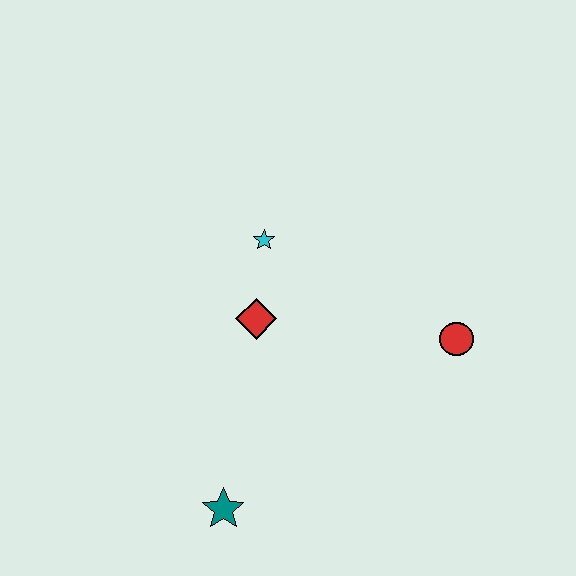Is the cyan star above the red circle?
Yes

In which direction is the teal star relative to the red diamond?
The teal star is below the red diamond.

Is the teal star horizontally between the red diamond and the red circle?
No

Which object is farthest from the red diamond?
The red circle is farthest from the red diamond.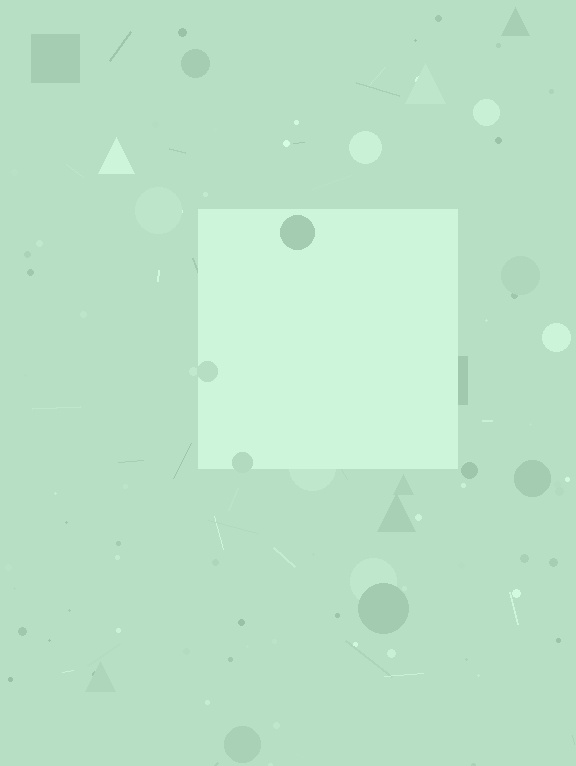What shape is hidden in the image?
A square is hidden in the image.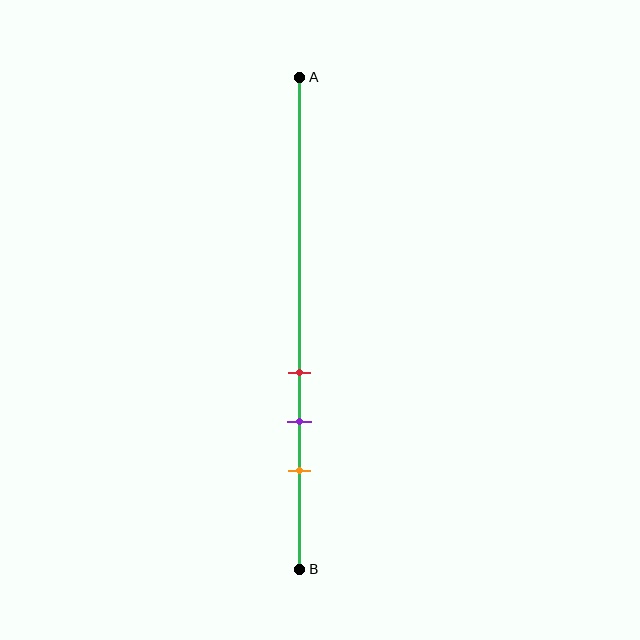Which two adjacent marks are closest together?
The red and purple marks are the closest adjacent pair.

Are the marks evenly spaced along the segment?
Yes, the marks are approximately evenly spaced.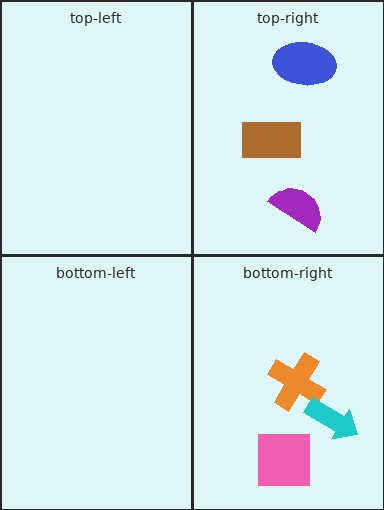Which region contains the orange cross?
The bottom-right region.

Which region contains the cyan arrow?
The bottom-right region.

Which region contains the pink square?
The bottom-right region.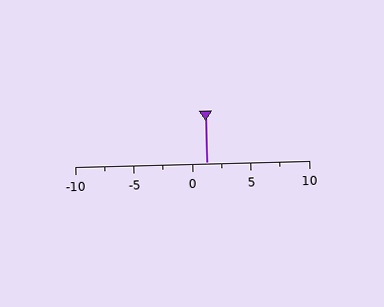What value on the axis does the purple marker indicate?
The marker indicates approximately 1.2.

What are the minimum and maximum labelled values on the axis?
The axis runs from -10 to 10.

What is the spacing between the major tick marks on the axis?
The major ticks are spaced 5 apart.